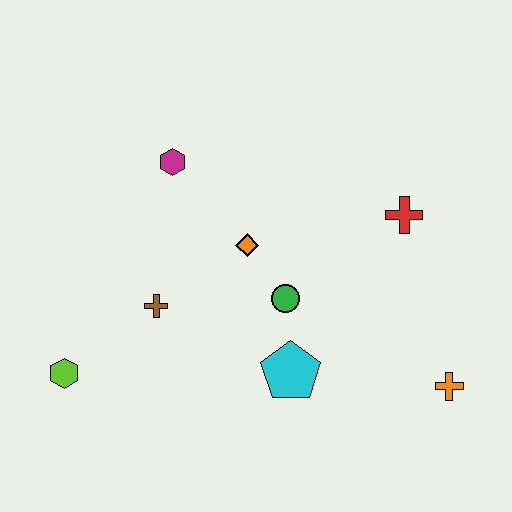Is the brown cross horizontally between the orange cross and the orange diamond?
No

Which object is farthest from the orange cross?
The lime hexagon is farthest from the orange cross.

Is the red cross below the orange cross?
No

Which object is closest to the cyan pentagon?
The green circle is closest to the cyan pentagon.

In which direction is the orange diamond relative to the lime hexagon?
The orange diamond is to the right of the lime hexagon.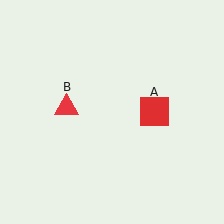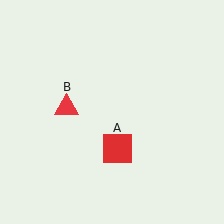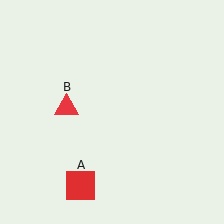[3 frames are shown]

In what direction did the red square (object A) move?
The red square (object A) moved down and to the left.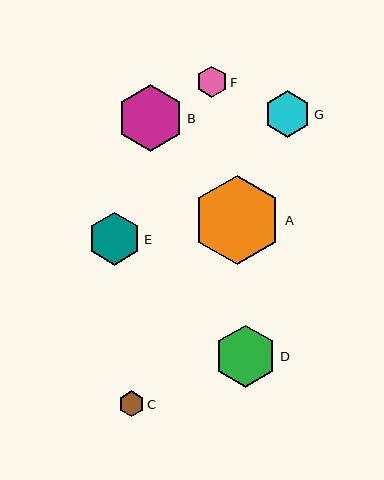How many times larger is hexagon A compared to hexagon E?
Hexagon A is approximately 1.7 times the size of hexagon E.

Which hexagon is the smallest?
Hexagon C is the smallest with a size of approximately 26 pixels.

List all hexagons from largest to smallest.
From largest to smallest: A, B, D, E, G, F, C.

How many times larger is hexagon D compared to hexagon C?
Hexagon D is approximately 2.4 times the size of hexagon C.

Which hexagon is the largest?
Hexagon A is the largest with a size of approximately 89 pixels.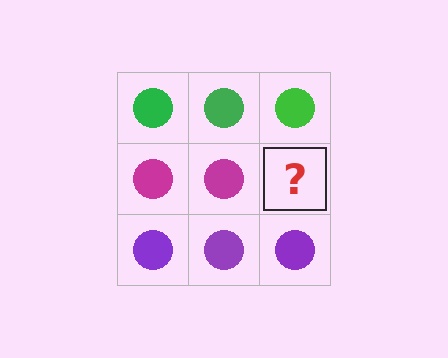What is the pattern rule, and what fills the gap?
The rule is that each row has a consistent color. The gap should be filled with a magenta circle.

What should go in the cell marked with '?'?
The missing cell should contain a magenta circle.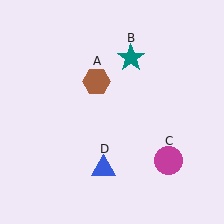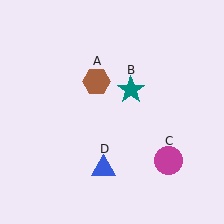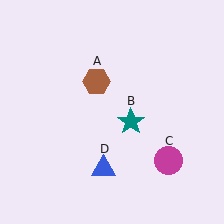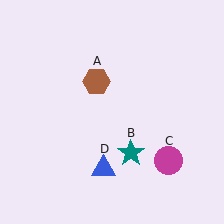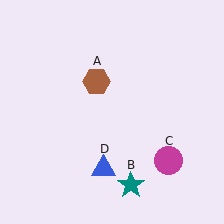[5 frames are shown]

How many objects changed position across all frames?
1 object changed position: teal star (object B).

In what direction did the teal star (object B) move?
The teal star (object B) moved down.